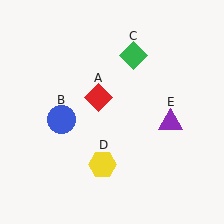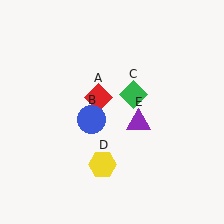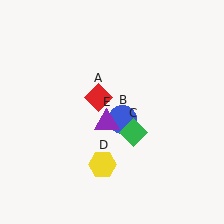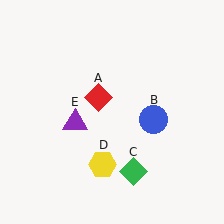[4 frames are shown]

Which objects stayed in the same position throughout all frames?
Red diamond (object A) and yellow hexagon (object D) remained stationary.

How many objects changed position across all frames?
3 objects changed position: blue circle (object B), green diamond (object C), purple triangle (object E).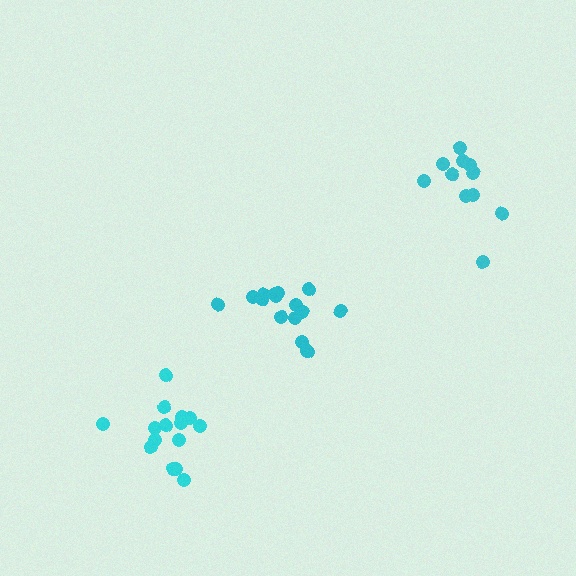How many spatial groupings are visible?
There are 3 spatial groupings.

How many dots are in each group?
Group 1: 11 dots, Group 2: 15 dots, Group 3: 15 dots (41 total).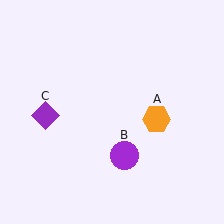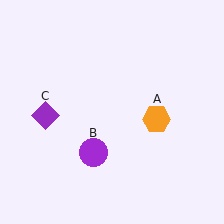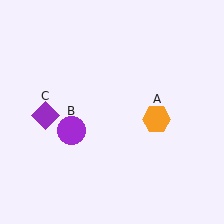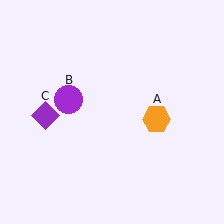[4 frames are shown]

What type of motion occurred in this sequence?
The purple circle (object B) rotated clockwise around the center of the scene.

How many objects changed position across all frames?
1 object changed position: purple circle (object B).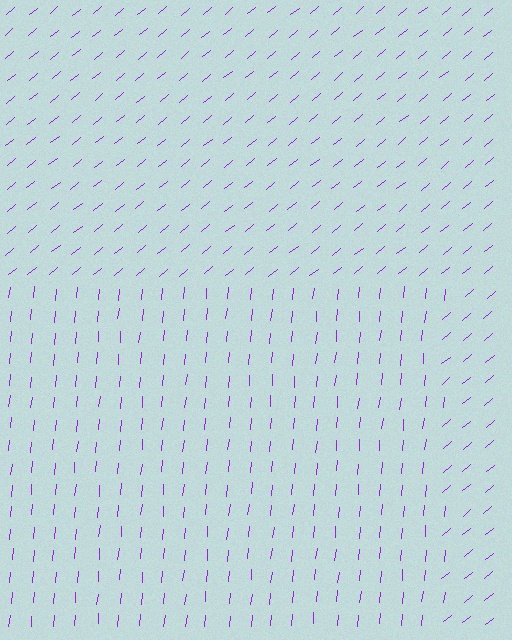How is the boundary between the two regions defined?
The boundary is defined purely by a change in line orientation (approximately 45 degrees difference). All lines are the same color and thickness.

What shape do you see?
I see a rectangle.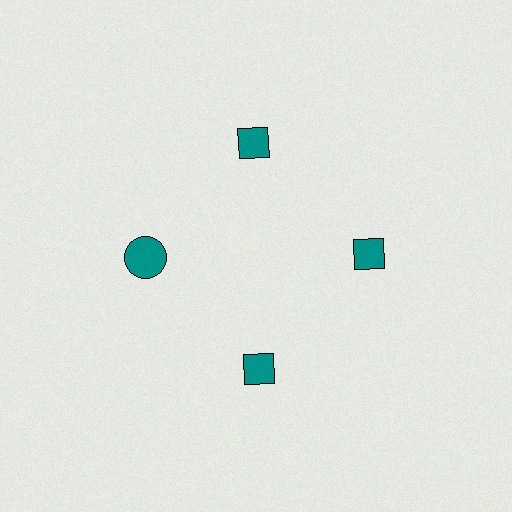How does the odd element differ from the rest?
It has a different shape: circle instead of diamond.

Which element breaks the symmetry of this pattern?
The teal circle at roughly the 9 o'clock position breaks the symmetry. All other shapes are teal diamonds.